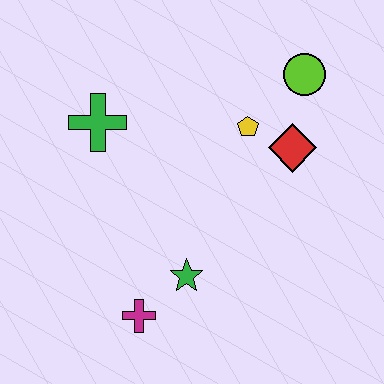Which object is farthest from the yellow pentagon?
The magenta cross is farthest from the yellow pentagon.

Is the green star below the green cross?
Yes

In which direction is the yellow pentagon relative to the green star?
The yellow pentagon is above the green star.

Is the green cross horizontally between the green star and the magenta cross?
No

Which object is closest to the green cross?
The yellow pentagon is closest to the green cross.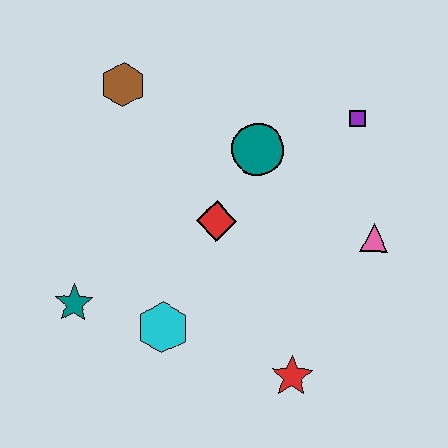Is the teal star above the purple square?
No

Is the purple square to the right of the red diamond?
Yes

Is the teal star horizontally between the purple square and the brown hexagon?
No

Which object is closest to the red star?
The cyan hexagon is closest to the red star.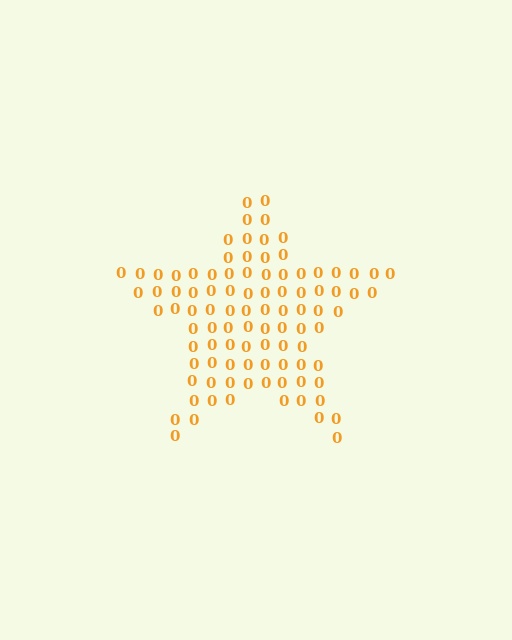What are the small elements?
The small elements are digit 0's.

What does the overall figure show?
The overall figure shows a star.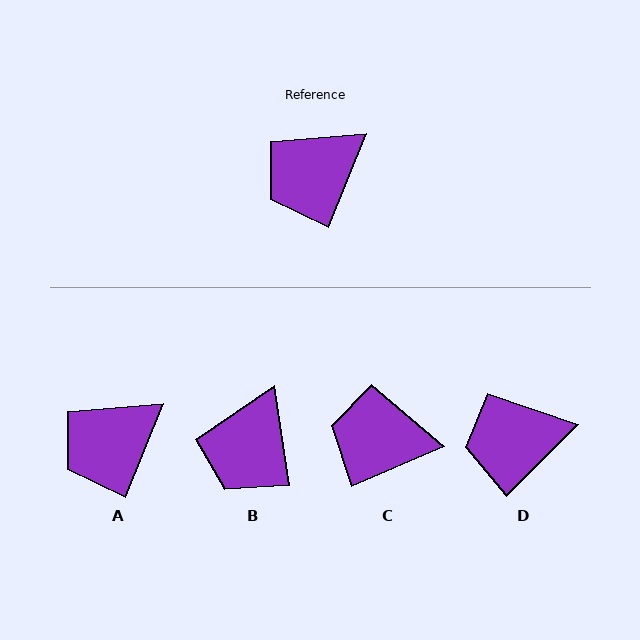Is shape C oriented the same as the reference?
No, it is off by about 45 degrees.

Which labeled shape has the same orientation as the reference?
A.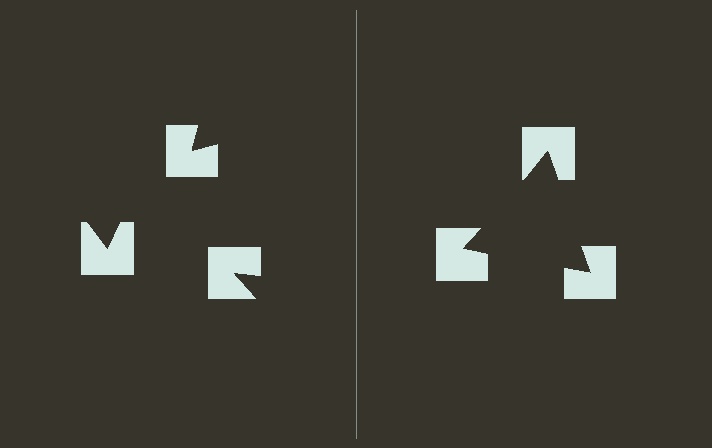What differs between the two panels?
The notched squares are positioned identically on both sides; only the wedge orientations differ. On the right they align to a triangle; on the left they are misaligned.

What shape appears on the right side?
An illusory triangle.